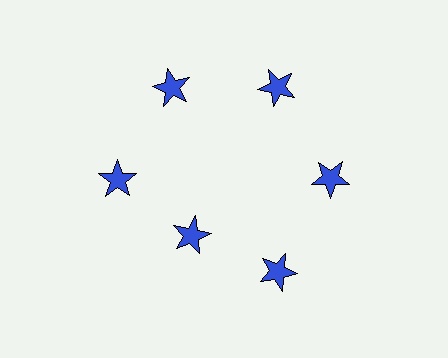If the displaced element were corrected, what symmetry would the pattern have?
It would have 6-fold rotational symmetry — the pattern would map onto itself every 60 degrees.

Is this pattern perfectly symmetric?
No. The 6 blue stars are arranged in a ring, but one element near the 7 o'clock position is pulled inward toward the center, breaking the 6-fold rotational symmetry.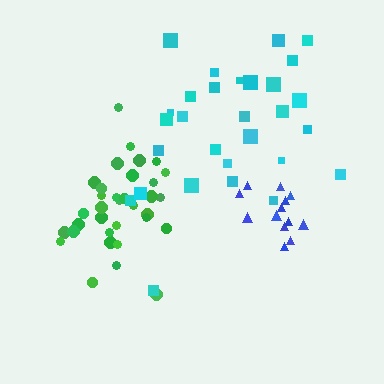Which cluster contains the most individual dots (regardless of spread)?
Green (35).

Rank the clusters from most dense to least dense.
green, blue, cyan.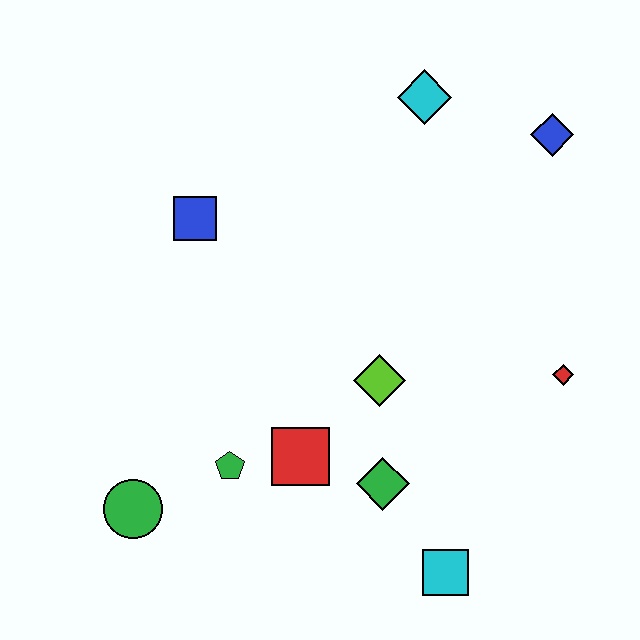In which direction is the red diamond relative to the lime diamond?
The red diamond is to the right of the lime diamond.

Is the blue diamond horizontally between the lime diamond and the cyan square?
No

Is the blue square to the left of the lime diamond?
Yes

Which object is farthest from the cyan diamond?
The green circle is farthest from the cyan diamond.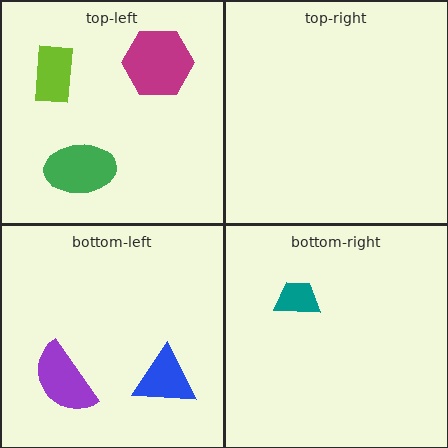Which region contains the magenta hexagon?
The top-left region.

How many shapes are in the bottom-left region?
2.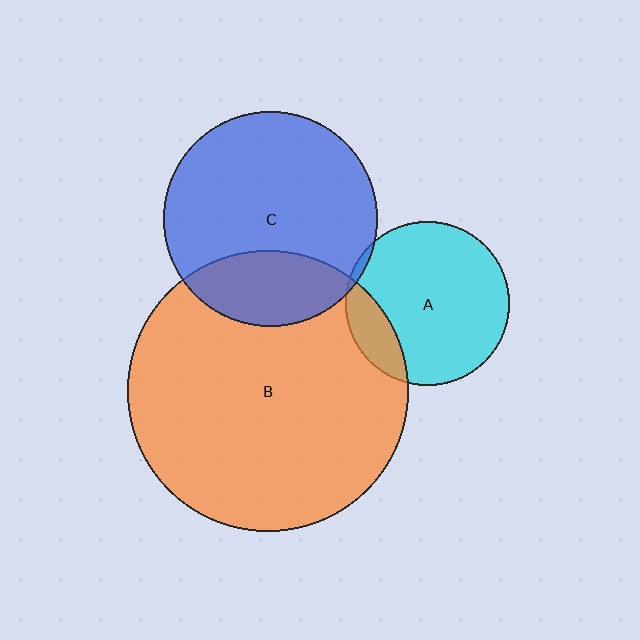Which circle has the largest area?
Circle B (orange).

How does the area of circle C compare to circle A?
Approximately 1.7 times.